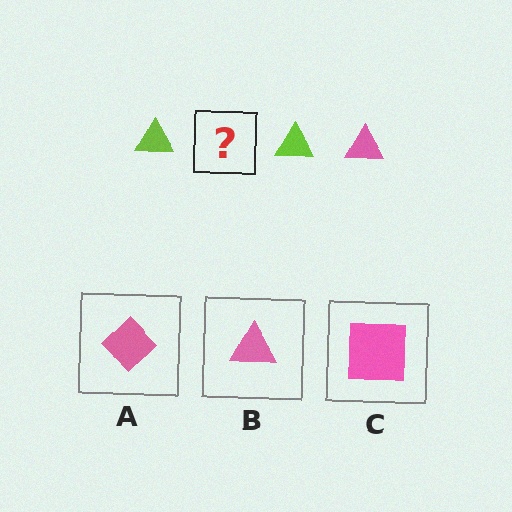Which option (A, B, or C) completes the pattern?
B.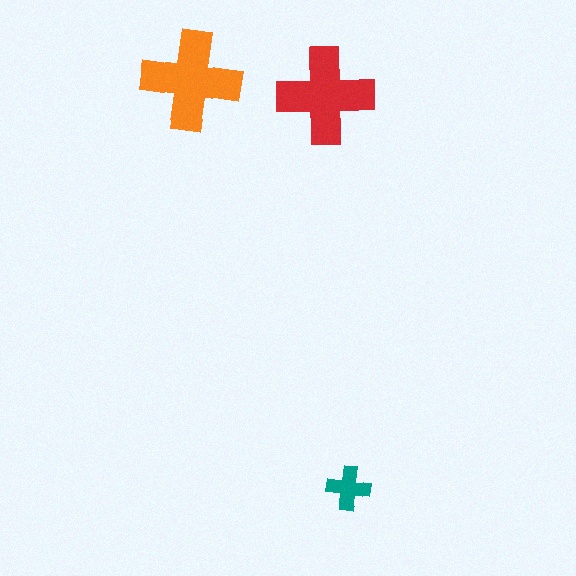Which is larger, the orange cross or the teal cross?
The orange one.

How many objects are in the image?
There are 3 objects in the image.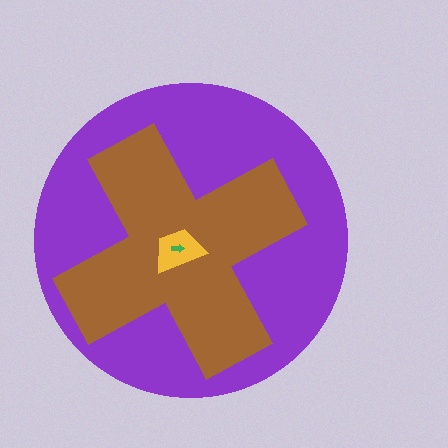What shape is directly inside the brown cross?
The yellow trapezoid.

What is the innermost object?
The green arrow.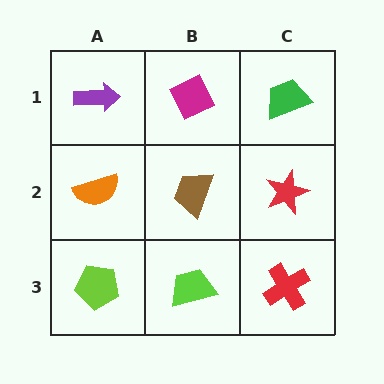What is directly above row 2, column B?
A magenta diamond.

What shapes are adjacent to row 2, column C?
A green trapezoid (row 1, column C), a red cross (row 3, column C), a brown trapezoid (row 2, column B).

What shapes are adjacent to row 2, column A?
A purple arrow (row 1, column A), a lime pentagon (row 3, column A), a brown trapezoid (row 2, column B).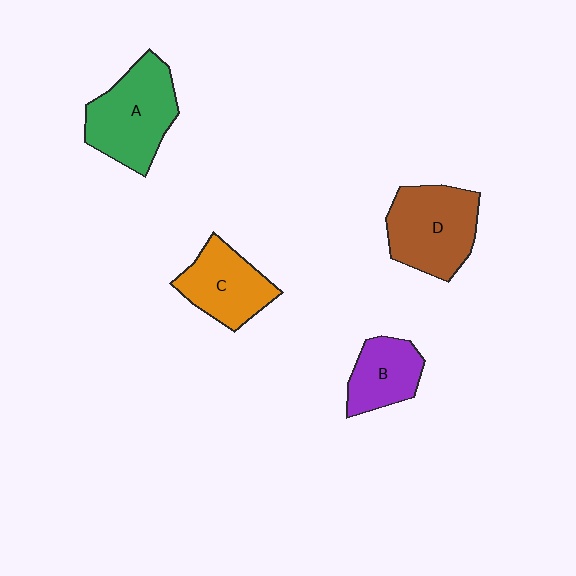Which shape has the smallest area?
Shape B (purple).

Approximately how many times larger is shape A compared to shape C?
Approximately 1.3 times.